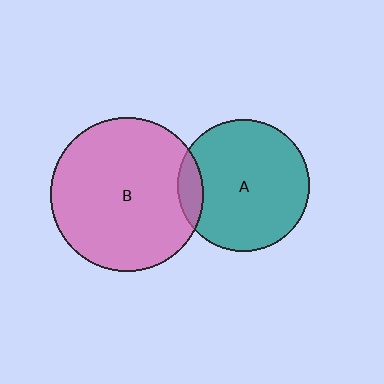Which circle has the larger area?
Circle B (pink).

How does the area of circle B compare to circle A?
Approximately 1.4 times.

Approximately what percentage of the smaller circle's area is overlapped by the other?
Approximately 10%.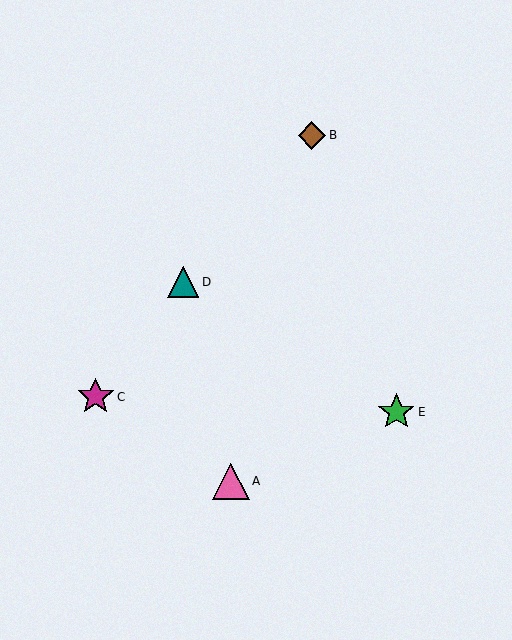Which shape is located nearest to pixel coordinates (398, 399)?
The green star (labeled E) at (396, 412) is nearest to that location.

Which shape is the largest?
The magenta star (labeled C) is the largest.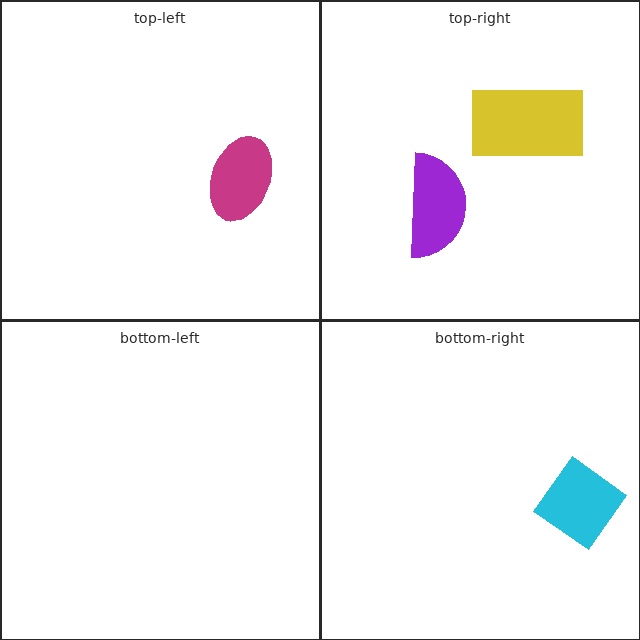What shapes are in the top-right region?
The yellow rectangle, the purple semicircle.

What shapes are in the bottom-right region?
The cyan diamond.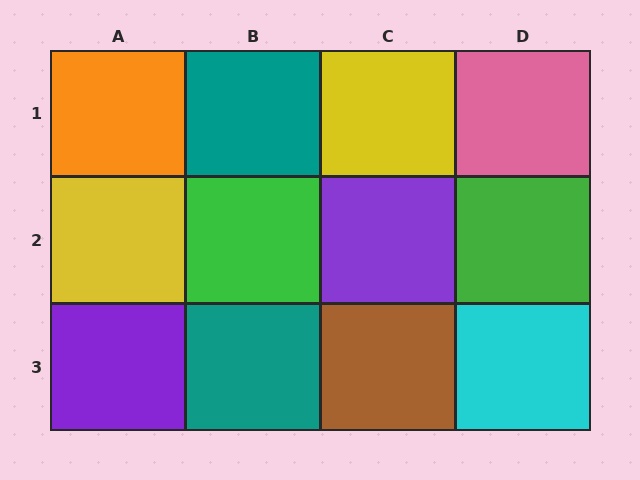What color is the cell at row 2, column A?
Yellow.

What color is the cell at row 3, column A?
Purple.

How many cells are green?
2 cells are green.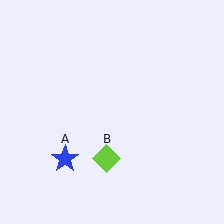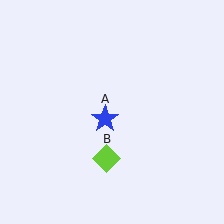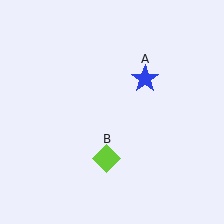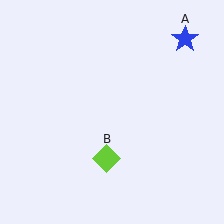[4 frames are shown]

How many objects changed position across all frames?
1 object changed position: blue star (object A).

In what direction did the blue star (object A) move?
The blue star (object A) moved up and to the right.